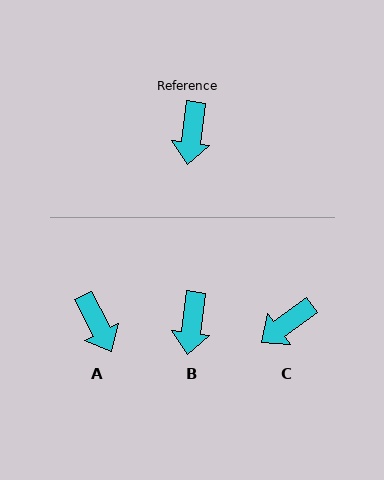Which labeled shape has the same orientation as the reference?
B.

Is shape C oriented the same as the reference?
No, it is off by about 46 degrees.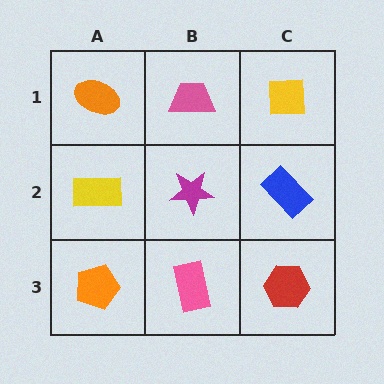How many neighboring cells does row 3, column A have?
2.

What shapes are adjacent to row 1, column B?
A magenta star (row 2, column B), an orange ellipse (row 1, column A), a yellow square (row 1, column C).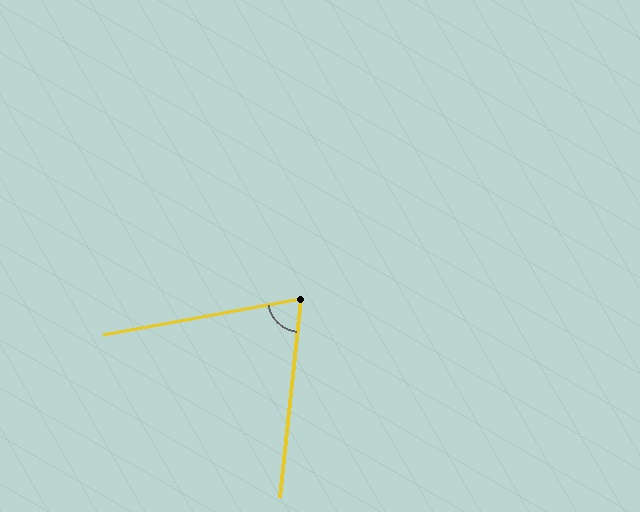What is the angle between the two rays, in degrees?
Approximately 74 degrees.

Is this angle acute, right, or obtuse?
It is acute.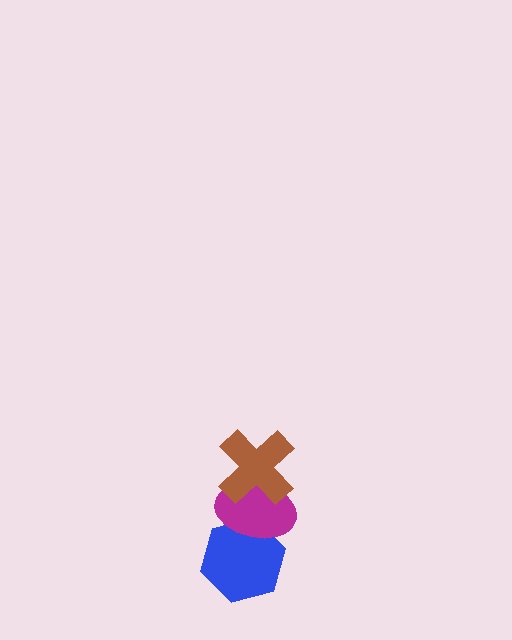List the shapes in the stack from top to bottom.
From top to bottom: the brown cross, the magenta ellipse, the blue hexagon.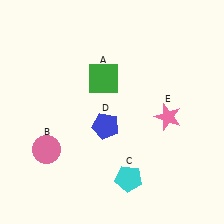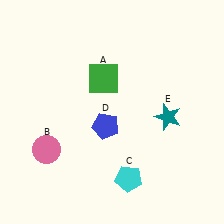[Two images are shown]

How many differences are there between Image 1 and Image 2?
There is 1 difference between the two images.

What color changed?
The star (E) changed from pink in Image 1 to teal in Image 2.